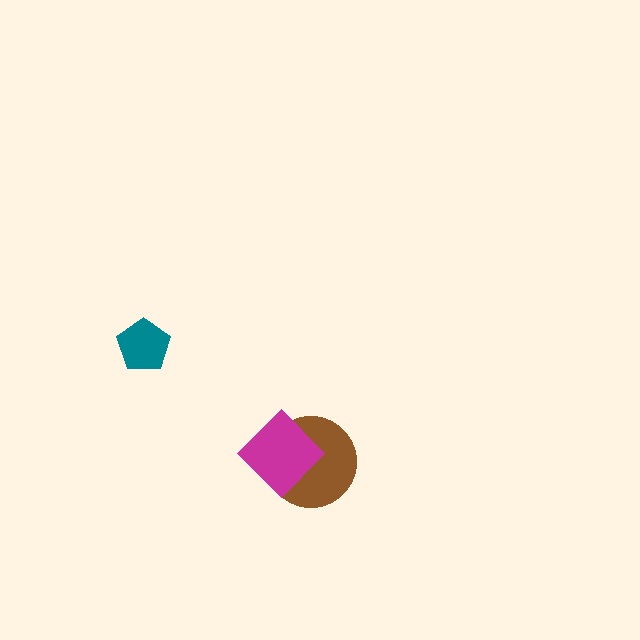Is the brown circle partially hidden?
Yes, it is partially covered by another shape.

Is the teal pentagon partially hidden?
No, no other shape covers it.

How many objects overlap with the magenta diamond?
1 object overlaps with the magenta diamond.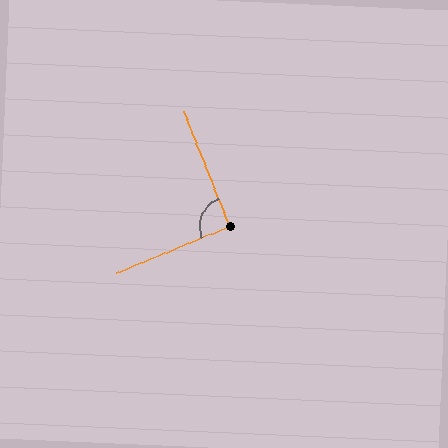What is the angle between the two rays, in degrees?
Approximately 90 degrees.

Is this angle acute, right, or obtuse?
It is approximately a right angle.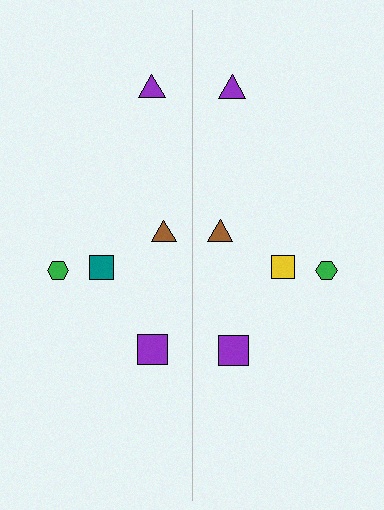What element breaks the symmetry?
The yellow square on the right side breaks the symmetry — its mirror counterpart is teal.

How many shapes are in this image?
There are 10 shapes in this image.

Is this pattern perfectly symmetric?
No, the pattern is not perfectly symmetric. The yellow square on the right side breaks the symmetry — its mirror counterpart is teal.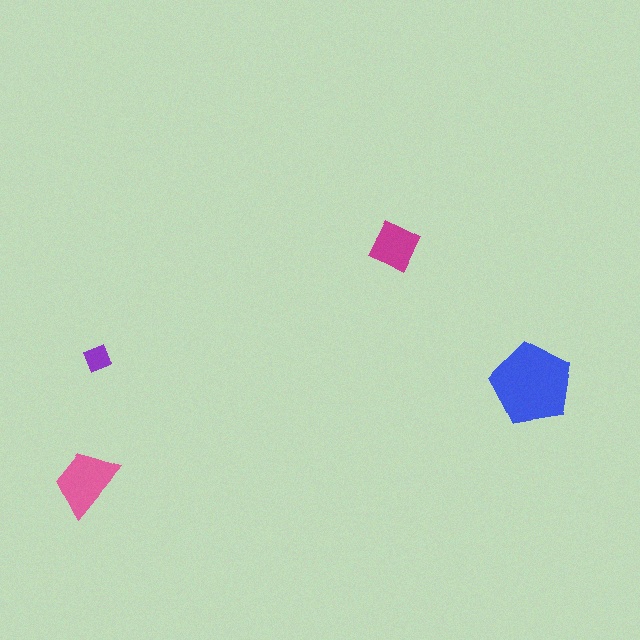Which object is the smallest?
The purple diamond.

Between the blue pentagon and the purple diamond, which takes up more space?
The blue pentagon.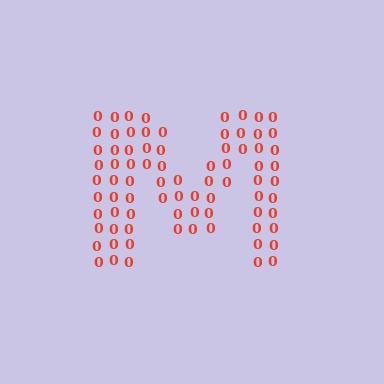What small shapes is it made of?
It is made of small digit 0's.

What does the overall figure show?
The overall figure shows the letter M.